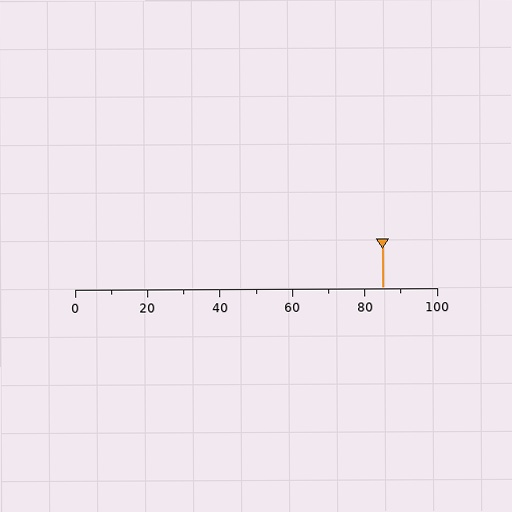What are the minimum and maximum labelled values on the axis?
The axis runs from 0 to 100.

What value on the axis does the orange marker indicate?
The marker indicates approximately 85.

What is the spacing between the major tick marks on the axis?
The major ticks are spaced 20 apart.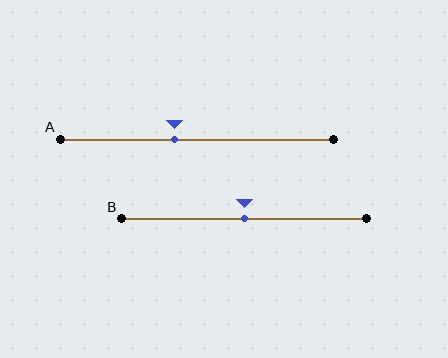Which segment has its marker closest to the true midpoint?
Segment B has its marker closest to the true midpoint.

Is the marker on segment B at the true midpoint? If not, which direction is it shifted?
Yes, the marker on segment B is at the true midpoint.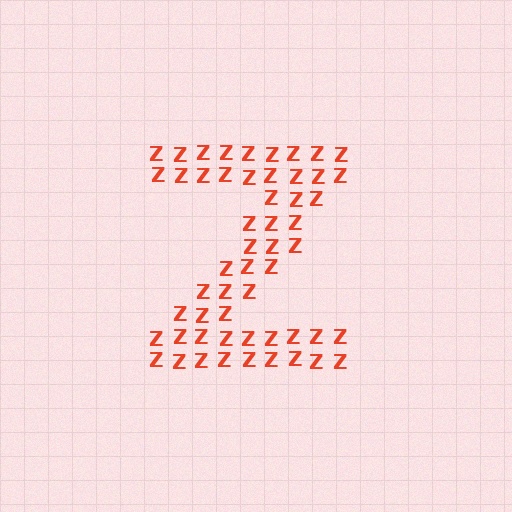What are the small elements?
The small elements are letter Z's.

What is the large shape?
The large shape is the letter Z.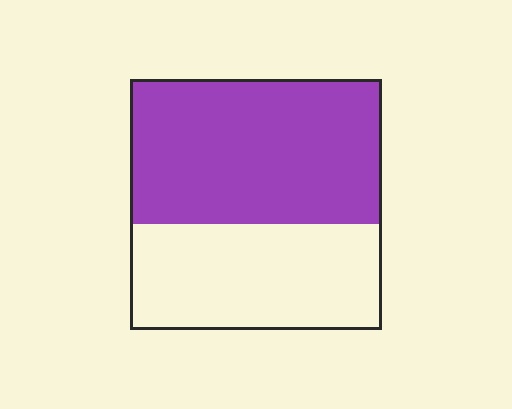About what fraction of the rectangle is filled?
About three fifths (3/5).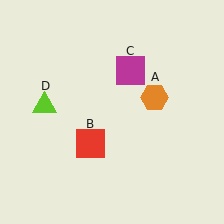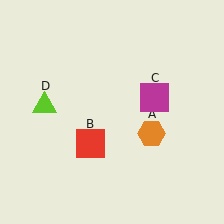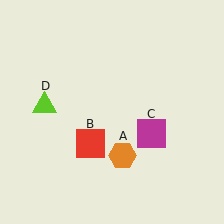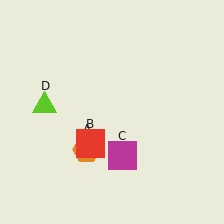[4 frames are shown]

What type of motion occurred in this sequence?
The orange hexagon (object A), magenta square (object C) rotated clockwise around the center of the scene.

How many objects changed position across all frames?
2 objects changed position: orange hexagon (object A), magenta square (object C).